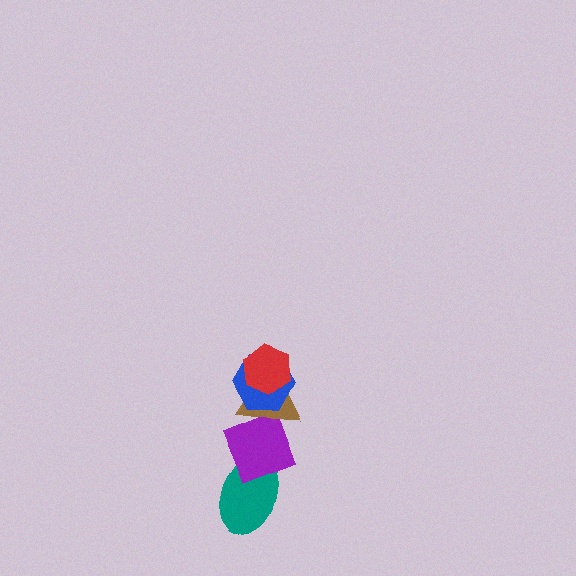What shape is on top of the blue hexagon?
The red hexagon is on top of the blue hexagon.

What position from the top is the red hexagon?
The red hexagon is 1st from the top.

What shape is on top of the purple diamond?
The brown triangle is on top of the purple diamond.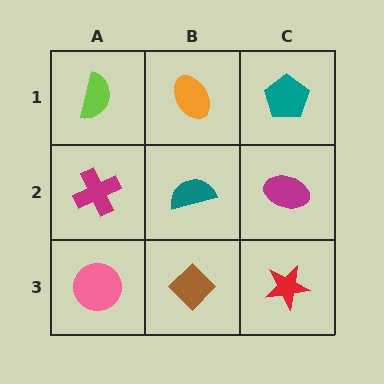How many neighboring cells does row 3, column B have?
3.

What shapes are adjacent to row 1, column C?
A magenta ellipse (row 2, column C), an orange ellipse (row 1, column B).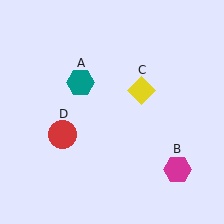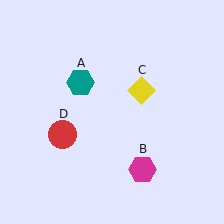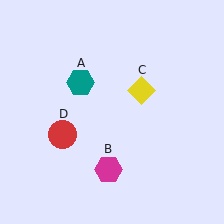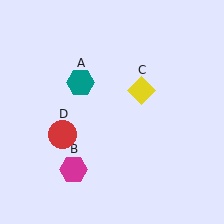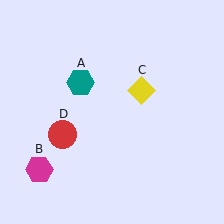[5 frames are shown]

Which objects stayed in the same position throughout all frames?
Teal hexagon (object A) and yellow diamond (object C) and red circle (object D) remained stationary.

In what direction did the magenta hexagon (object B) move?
The magenta hexagon (object B) moved left.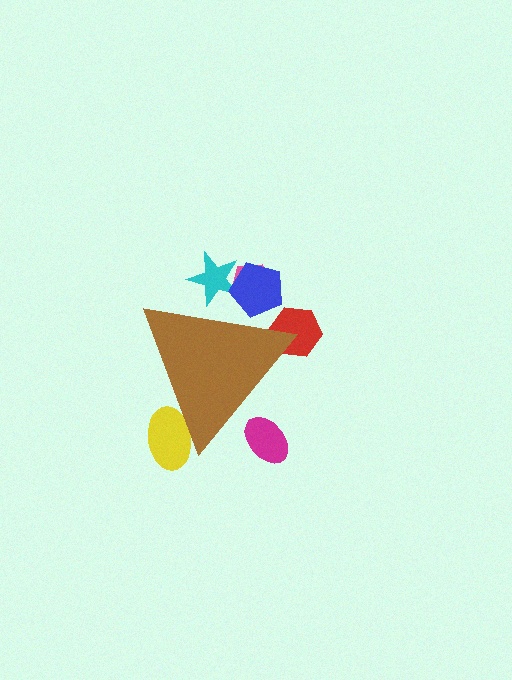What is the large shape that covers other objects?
A brown triangle.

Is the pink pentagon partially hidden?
Yes, the pink pentagon is partially hidden behind the brown triangle.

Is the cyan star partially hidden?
Yes, the cyan star is partially hidden behind the brown triangle.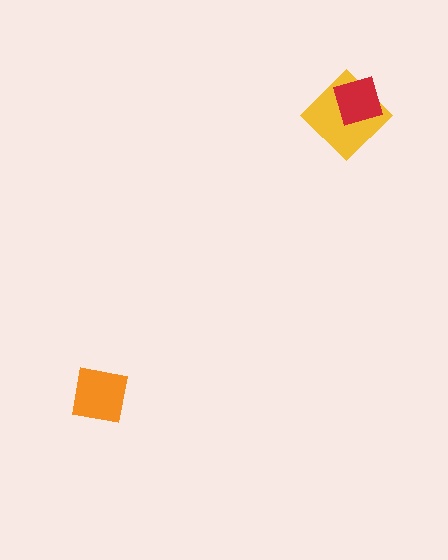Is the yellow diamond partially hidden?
Yes, it is partially covered by another shape.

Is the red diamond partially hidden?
No, no other shape covers it.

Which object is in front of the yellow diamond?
The red diamond is in front of the yellow diamond.